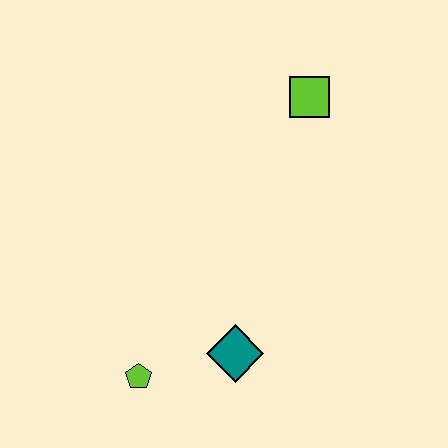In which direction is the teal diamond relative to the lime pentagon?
The teal diamond is to the right of the lime pentagon.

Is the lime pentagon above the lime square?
No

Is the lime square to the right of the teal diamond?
Yes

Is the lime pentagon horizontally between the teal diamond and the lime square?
No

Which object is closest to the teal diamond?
The lime pentagon is closest to the teal diamond.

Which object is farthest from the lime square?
The lime pentagon is farthest from the lime square.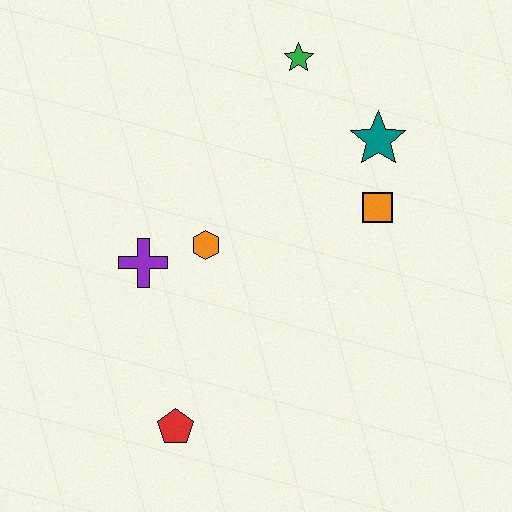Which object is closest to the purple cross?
The orange hexagon is closest to the purple cross.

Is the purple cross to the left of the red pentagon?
Yes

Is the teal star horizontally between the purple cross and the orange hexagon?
No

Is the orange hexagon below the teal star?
Yes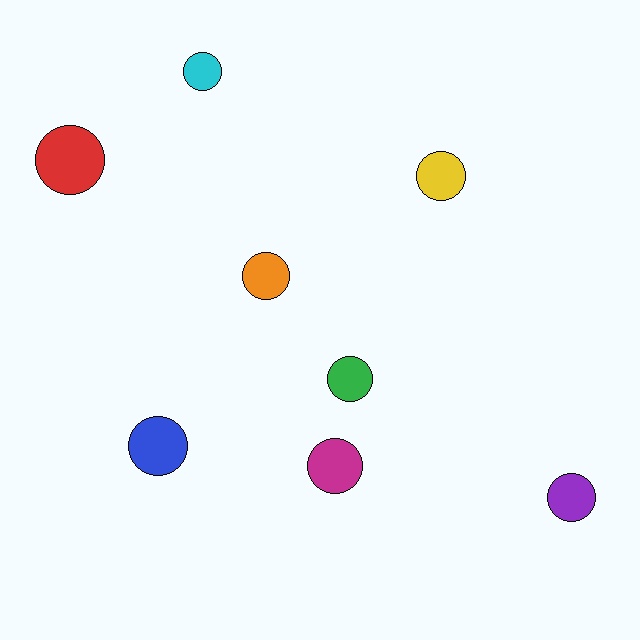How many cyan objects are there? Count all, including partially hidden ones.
There is 1 cyan object.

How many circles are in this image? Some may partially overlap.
There are 8 circles.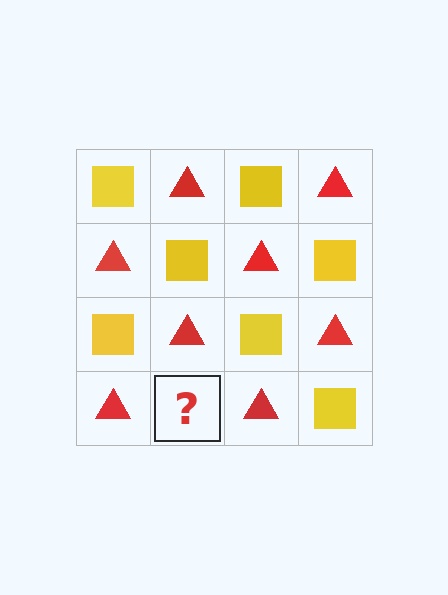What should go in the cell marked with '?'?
The missing cell should contain a yellow square.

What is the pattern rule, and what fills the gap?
The rule is that it alternates yellow square and red triangle in a checkerboard pattern. The gap should be filled with a yellow square.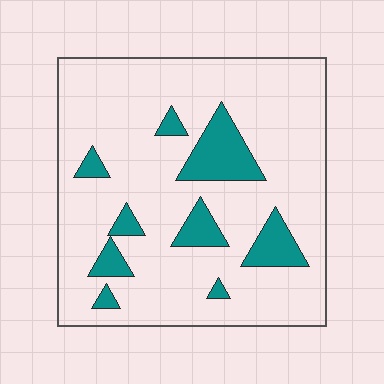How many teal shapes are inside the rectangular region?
9.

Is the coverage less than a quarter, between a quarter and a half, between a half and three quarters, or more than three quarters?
Less than a quarter.